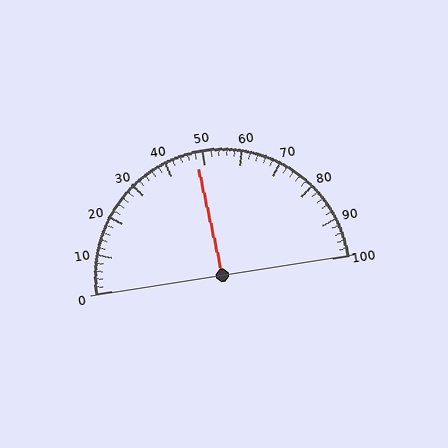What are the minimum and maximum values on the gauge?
The gauge ranges from 0 to 100.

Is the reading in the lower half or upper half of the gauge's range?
The reading is in the lower half of the range (0 to 100).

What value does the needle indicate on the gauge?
The needle indicates approximately 48.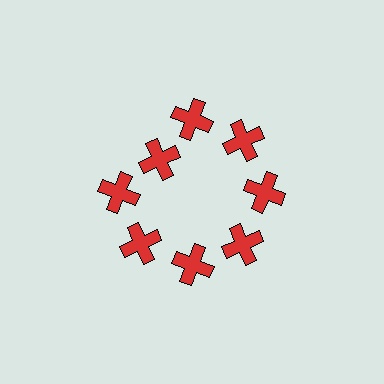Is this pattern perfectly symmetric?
No. The 8 red crosses are arranged in a ring, but one element near the 10 o'clock position is pulled inward toward the center, breaking the 8-fold rotational symmetry.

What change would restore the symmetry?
The symmetry would be restored by moving it outward, back onto the ring so that all 8 crosses sit at equal angles and equal distance from the center.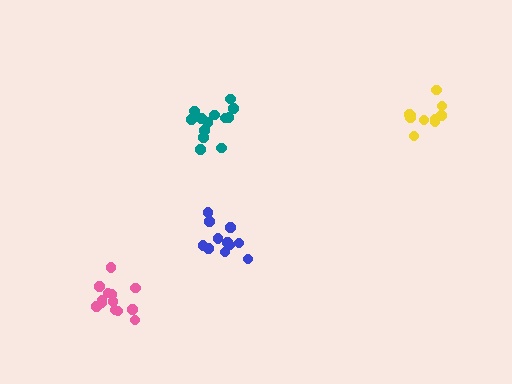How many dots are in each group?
Group 1: 13 dots, Group 2: 11 dots, Group 3: 13 dots, Group 4: 11 dots (48 total).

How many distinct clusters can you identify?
There are 4 distinct clusters.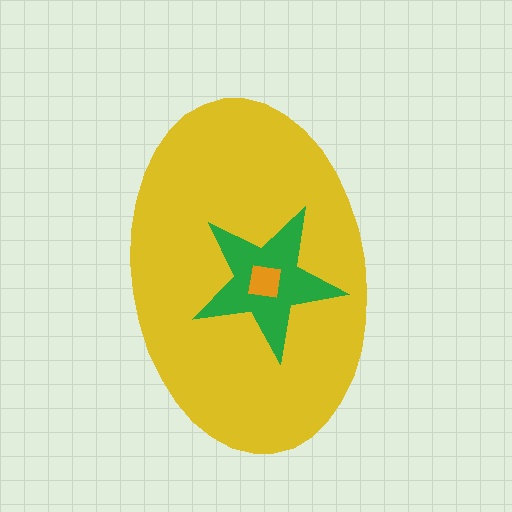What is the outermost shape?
The yellow ellipse.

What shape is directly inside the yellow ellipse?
The green star.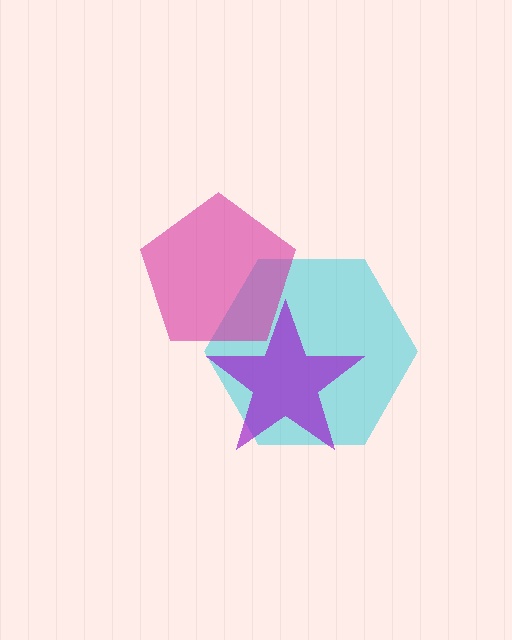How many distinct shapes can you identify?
There are 3 distinct shapes: a cyan hexagon, a magenta pentagon, a purple star.